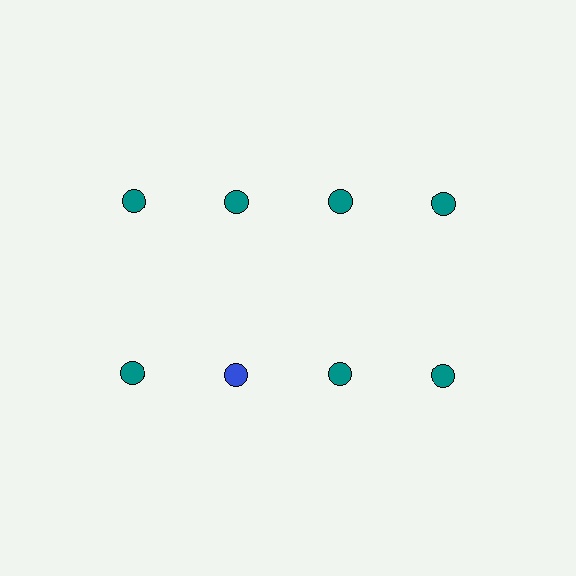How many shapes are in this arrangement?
There are 8 shapes arranged in a grid pattern.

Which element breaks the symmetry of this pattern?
The blue circle in the second row, second from left column breaks the symmetry. All other shapes are teal circles.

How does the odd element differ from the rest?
It has a different color: blue instead of teal.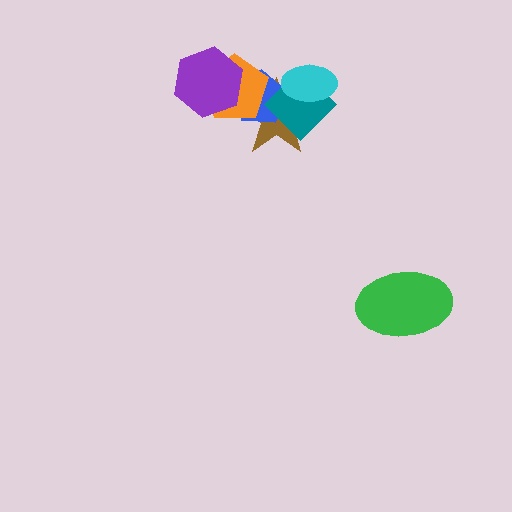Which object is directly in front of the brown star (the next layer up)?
The blue pentagon is directly in front of the brown star.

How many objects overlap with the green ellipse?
0 objects overlap with the green ellipse.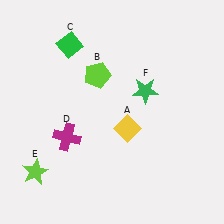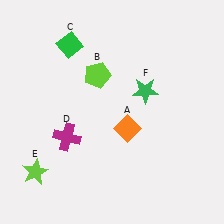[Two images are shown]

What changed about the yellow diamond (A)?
In Image 1, A is yellow. In Image 2, it changed to orange.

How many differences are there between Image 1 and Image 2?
There is 1 difference between the two images.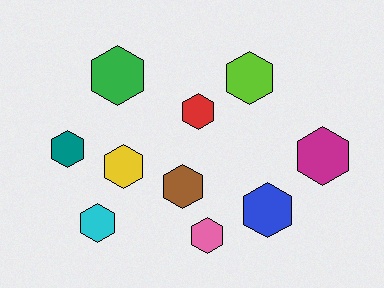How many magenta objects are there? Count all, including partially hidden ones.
There is 1 magenta object.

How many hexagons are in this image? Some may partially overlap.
There are 10 hexagons.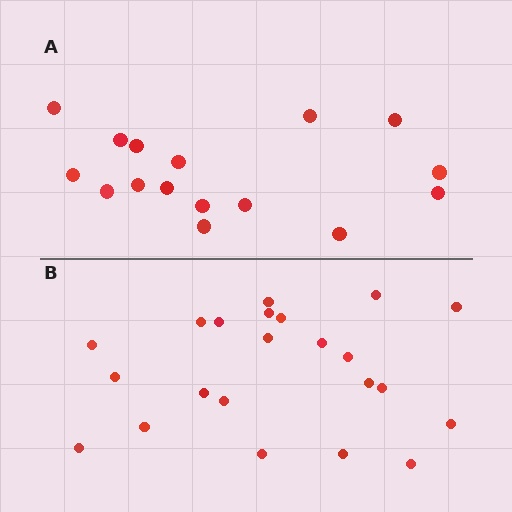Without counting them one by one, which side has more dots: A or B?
Region B (the bottom region) has more dots.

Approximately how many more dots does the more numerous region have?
Region B has about 6 more dots than region A.